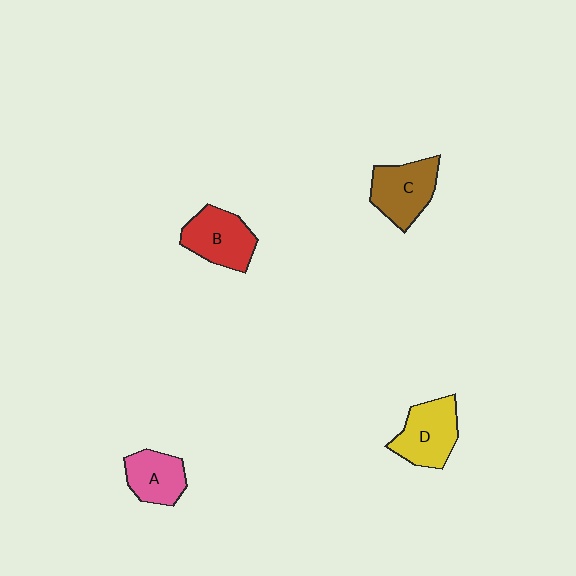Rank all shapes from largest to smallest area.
From largest to smallest: D (yellow), C (brown), B (red), A (pink).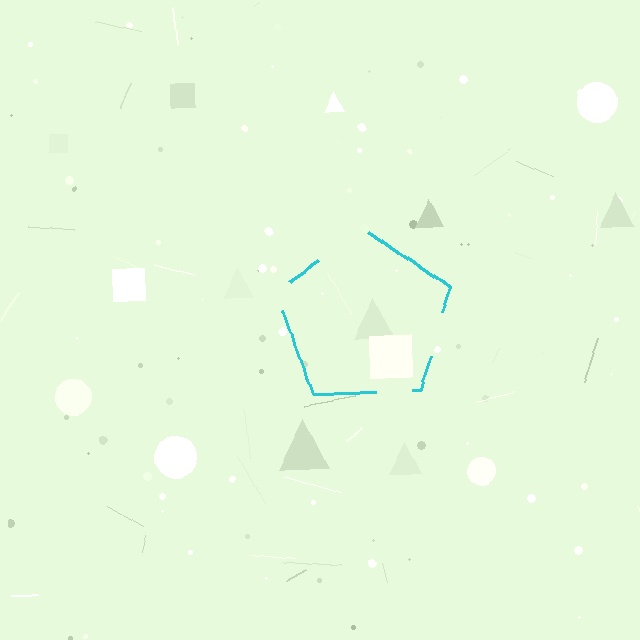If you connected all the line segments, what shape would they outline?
They would outline a pentagon.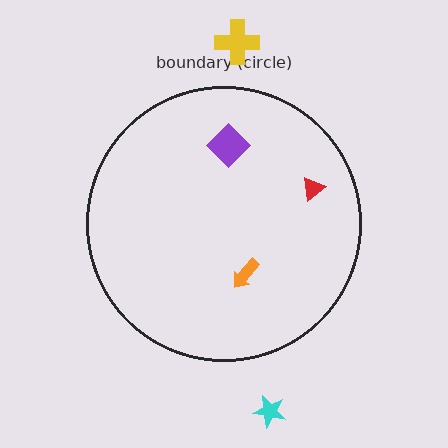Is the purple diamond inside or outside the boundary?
Inside.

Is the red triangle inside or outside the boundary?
Inside.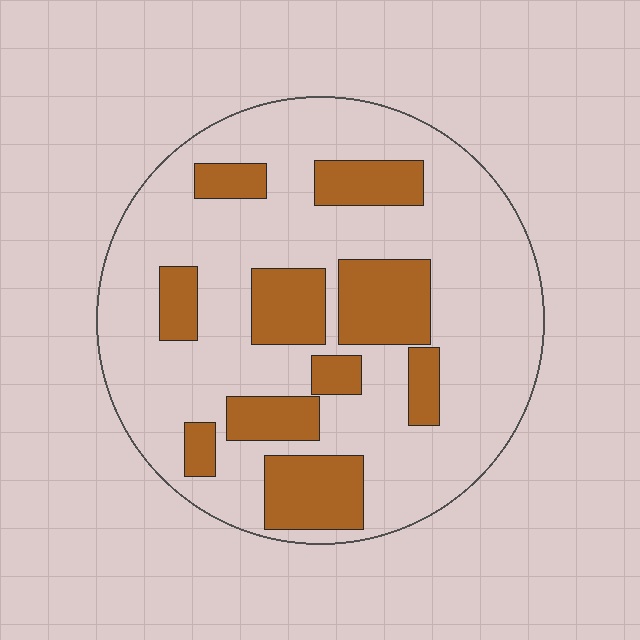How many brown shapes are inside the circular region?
10.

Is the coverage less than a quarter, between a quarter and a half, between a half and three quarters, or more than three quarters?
Between a quarter and a half.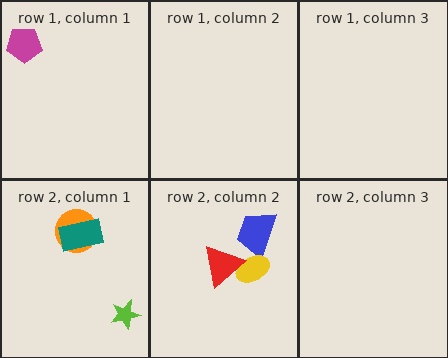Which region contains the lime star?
The row 2, column 1 region.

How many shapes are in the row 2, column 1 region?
3.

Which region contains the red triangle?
The row 2, column 2 region.